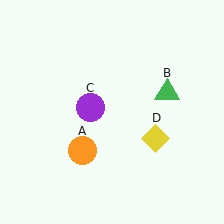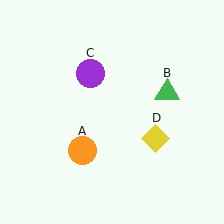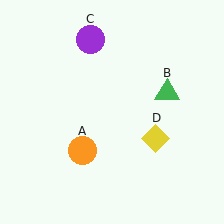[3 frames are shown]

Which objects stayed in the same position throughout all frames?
Orange circle (object A) and green triangle (object B) and yellow diamond (object D) remained stationary.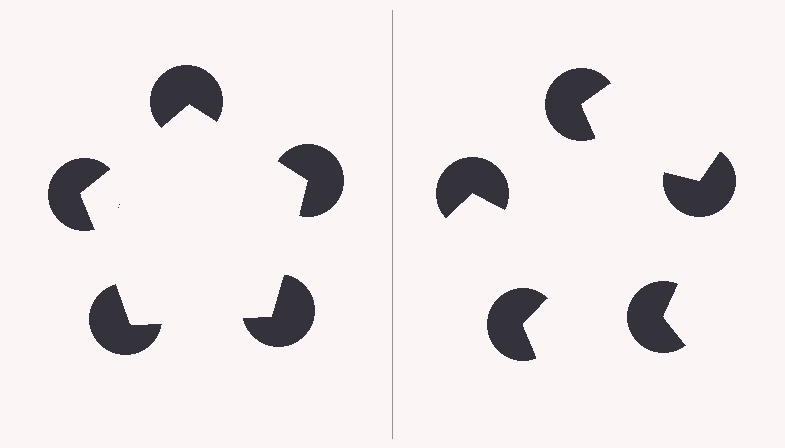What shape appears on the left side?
An illusory pentagon.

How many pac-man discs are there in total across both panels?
10 — 5 on each side.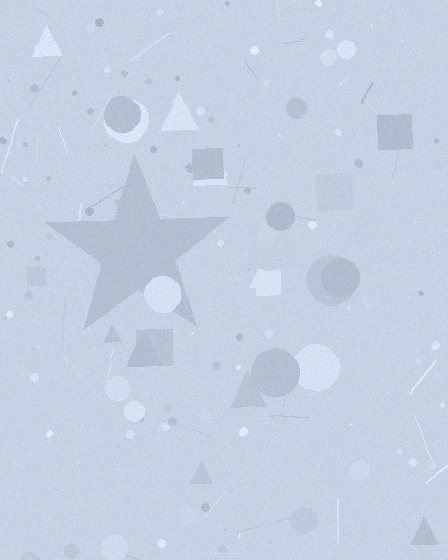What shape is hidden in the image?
A star is hidden in the image.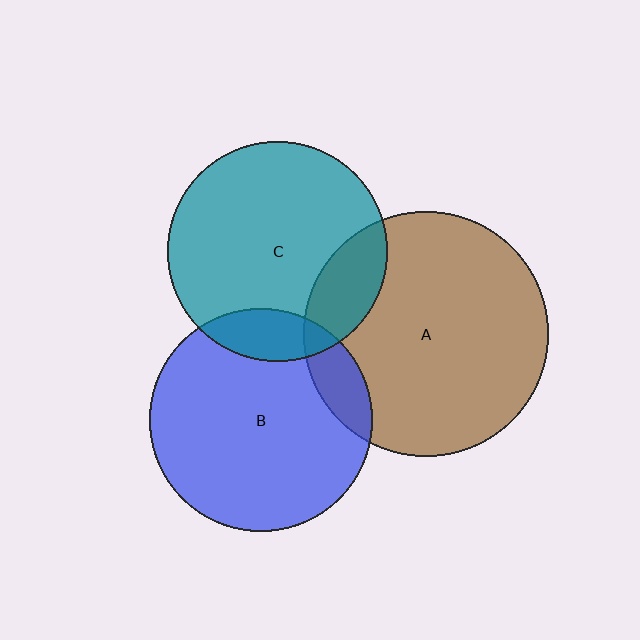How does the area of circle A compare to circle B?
Approximately 1.2 times.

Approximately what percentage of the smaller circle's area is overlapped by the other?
Approximately 15%.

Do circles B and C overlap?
Yes.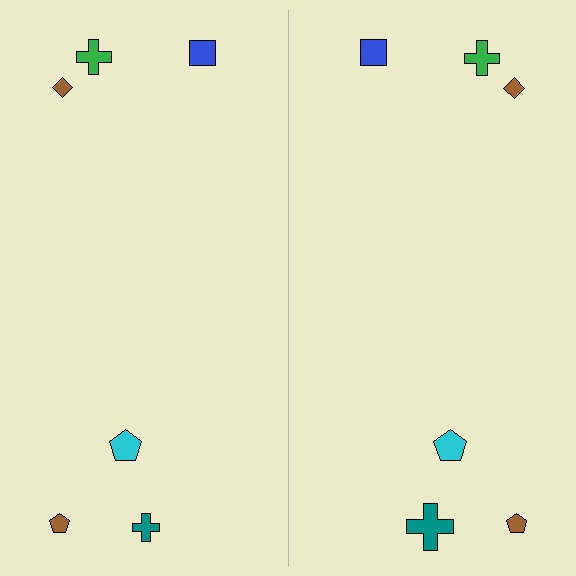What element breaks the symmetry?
The teal cross on the right side has a different size than its mirror counterpart.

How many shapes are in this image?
There are 12 shapes in this image.